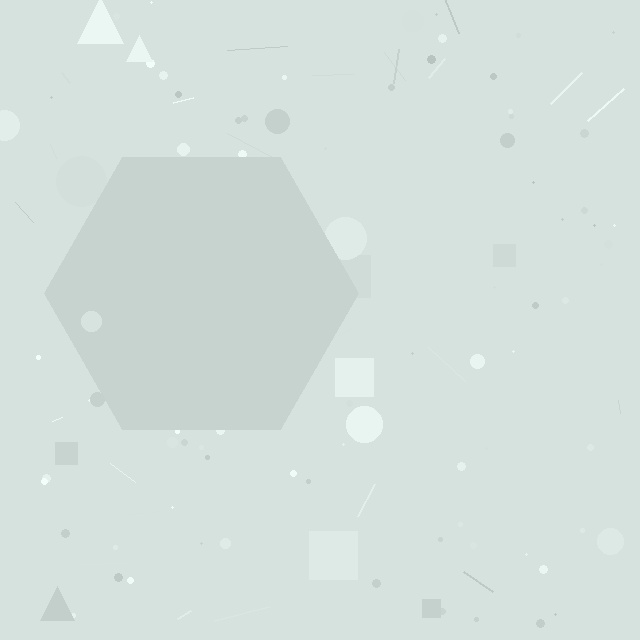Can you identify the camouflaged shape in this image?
The camouflaged shape is a hexagon.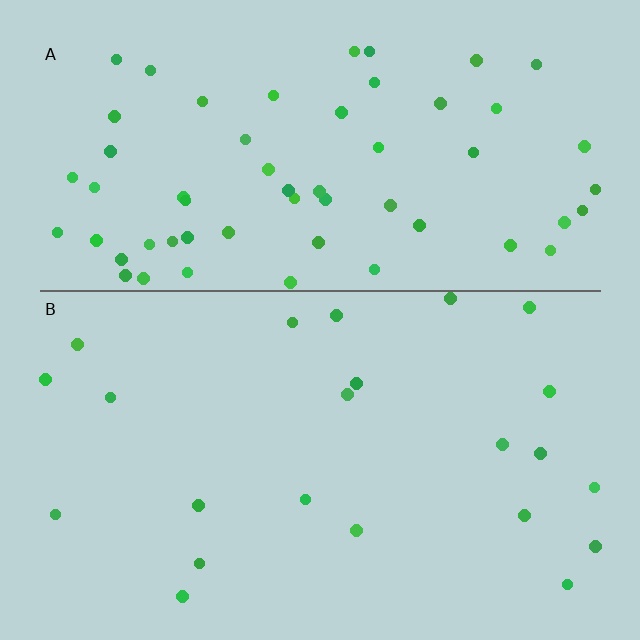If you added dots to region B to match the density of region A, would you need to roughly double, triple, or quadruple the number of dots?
Approximately triple.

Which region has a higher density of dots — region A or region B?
A (the top).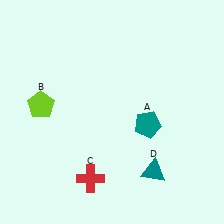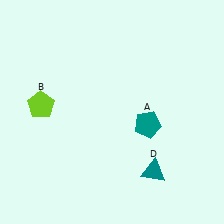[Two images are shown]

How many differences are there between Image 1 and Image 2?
There is 1 difference between the two images.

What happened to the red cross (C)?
The red cross (C) was removed in Image 2. It was in the bottom-left area of Image 1.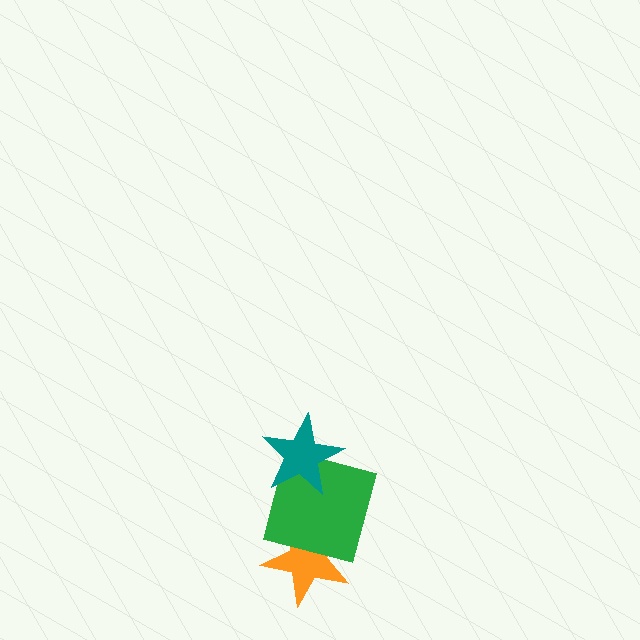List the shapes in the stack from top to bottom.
From top to bottom: the teal star, the green square, the orange star.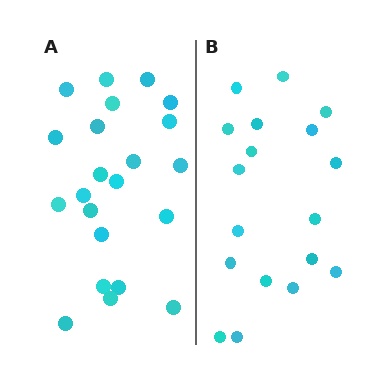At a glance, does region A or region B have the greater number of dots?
Region A (the left region) has more dots.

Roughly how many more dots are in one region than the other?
Region A has about 4 more dots than region B.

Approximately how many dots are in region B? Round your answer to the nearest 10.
About 20 dots. (The exact count is 18, which rounds to 20.)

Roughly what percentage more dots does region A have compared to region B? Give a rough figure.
About 20% more.